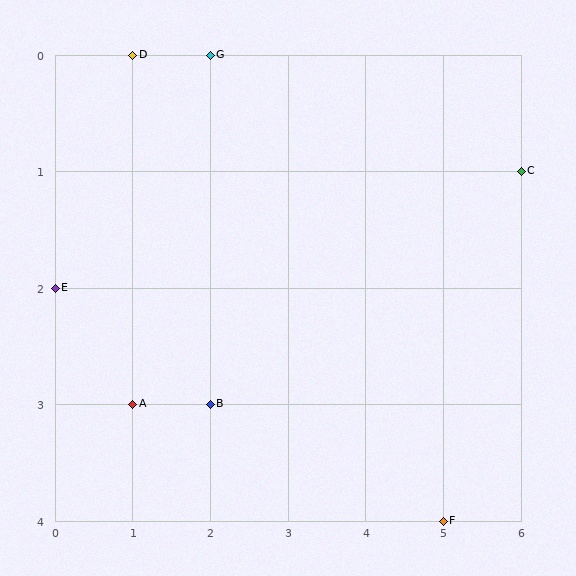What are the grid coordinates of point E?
Point E is at grid coordinates (0, 2).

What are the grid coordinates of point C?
Point C is at grid coordinates (6, 1).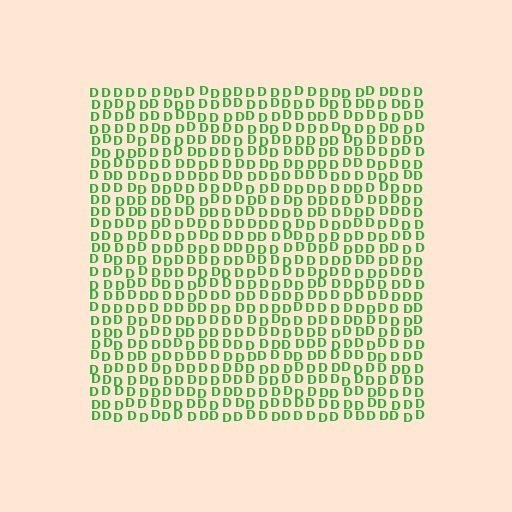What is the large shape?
The large shape is a square.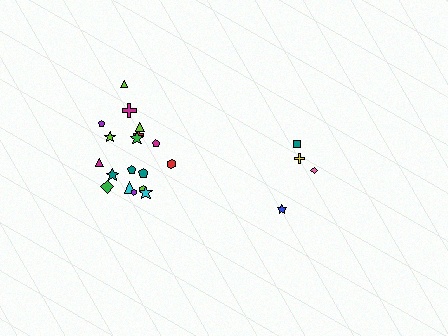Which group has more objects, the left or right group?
The left group.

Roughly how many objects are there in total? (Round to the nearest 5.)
Roughly 20 objects in total.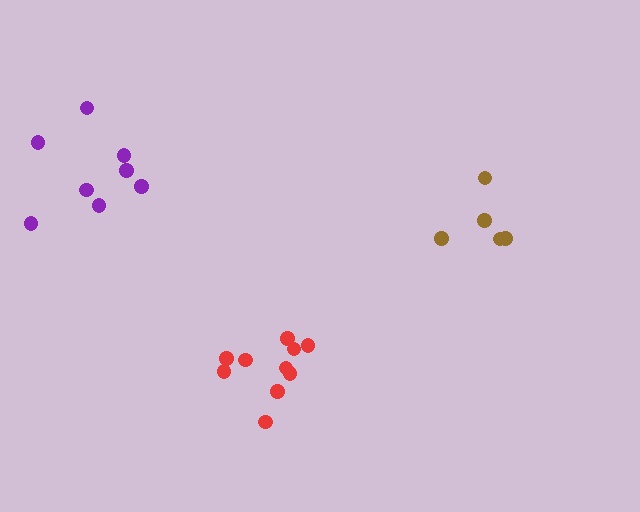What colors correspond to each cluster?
The clusters are colored: red, brown, purple.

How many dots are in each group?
Group 1: 10 dots, Group 2: 5 dots, Group 3: 8 dots (23 total).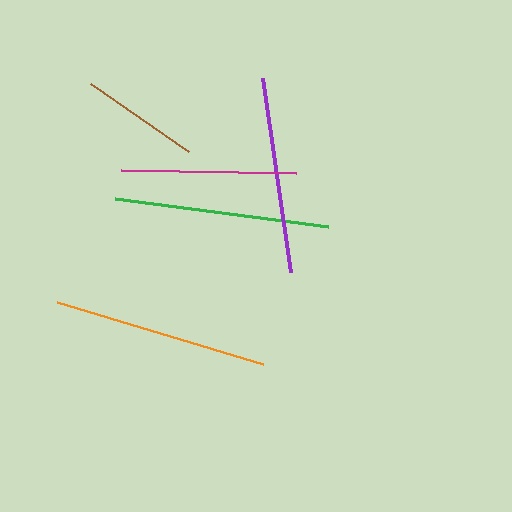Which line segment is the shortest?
The brown line is the shortest at approximately 120 pixels.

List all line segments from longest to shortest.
From longest to shortest: orange, green, purple, magenta, brown.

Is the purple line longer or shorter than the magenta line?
The purple line is longer than the magenta line.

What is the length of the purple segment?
The purple segment is approximately 196 pixels long.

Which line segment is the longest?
The orange line is the longest at approximately 216 pixels.